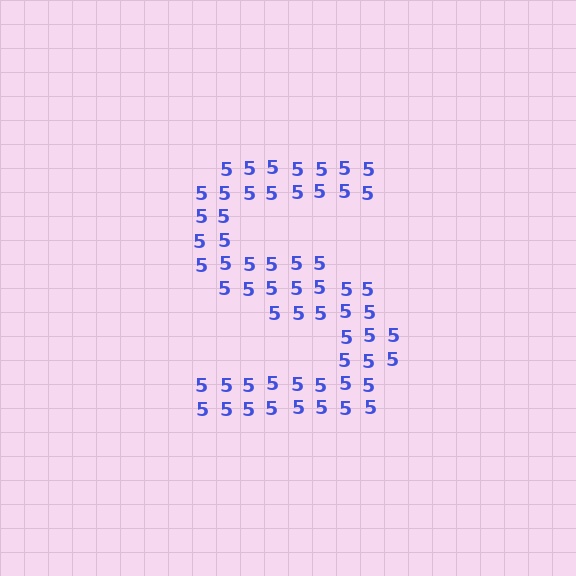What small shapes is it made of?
It is made of small digit 5's.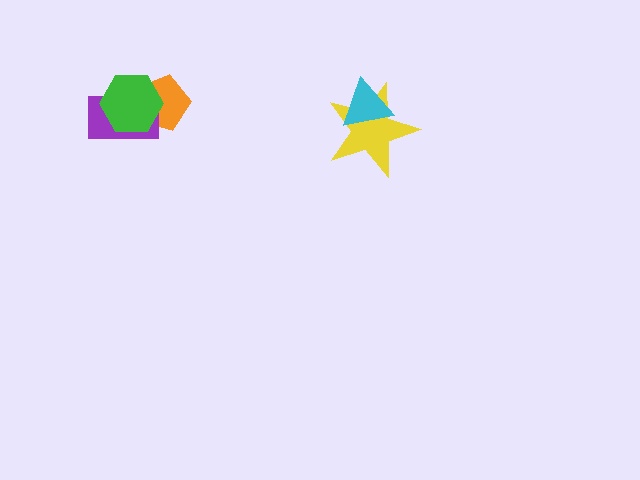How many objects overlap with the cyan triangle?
1 object overlaps with the cyan triangle.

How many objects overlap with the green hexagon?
2 objects overlap with the green hexagon.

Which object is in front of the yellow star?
The cyan triangle is in front of the yellow star.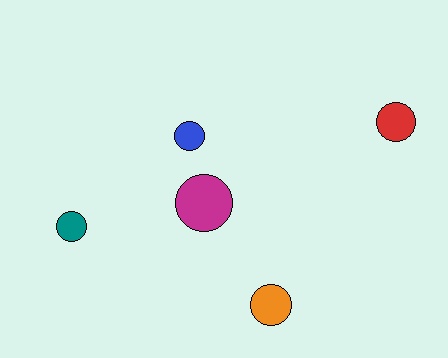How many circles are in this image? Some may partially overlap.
There are 5 circles.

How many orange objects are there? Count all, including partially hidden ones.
There is 1 orange object.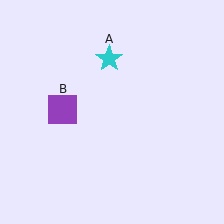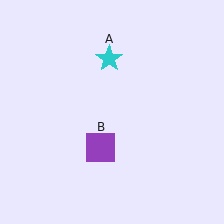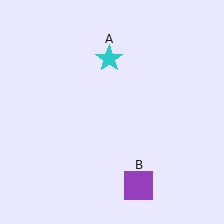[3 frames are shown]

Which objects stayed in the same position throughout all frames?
Cyan star (object A) remained stationary.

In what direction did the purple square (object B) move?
The purple square (object B) moved down and to the right.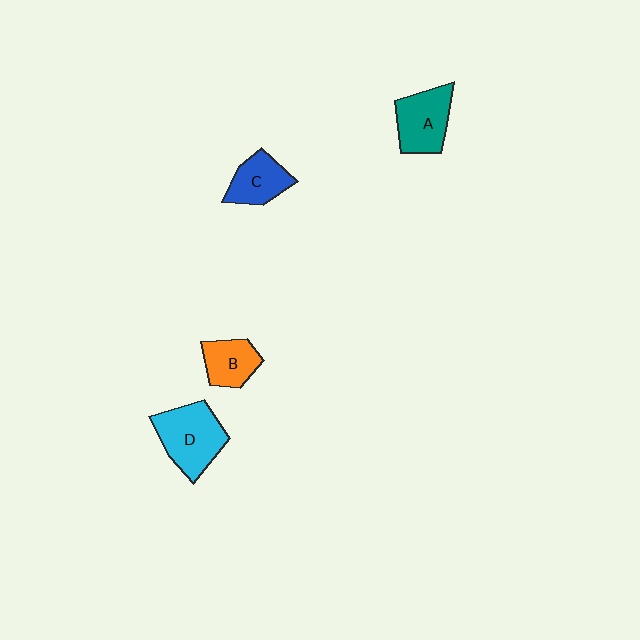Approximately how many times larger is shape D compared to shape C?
Approximately 1.5 times.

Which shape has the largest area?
Shape D (cyan).